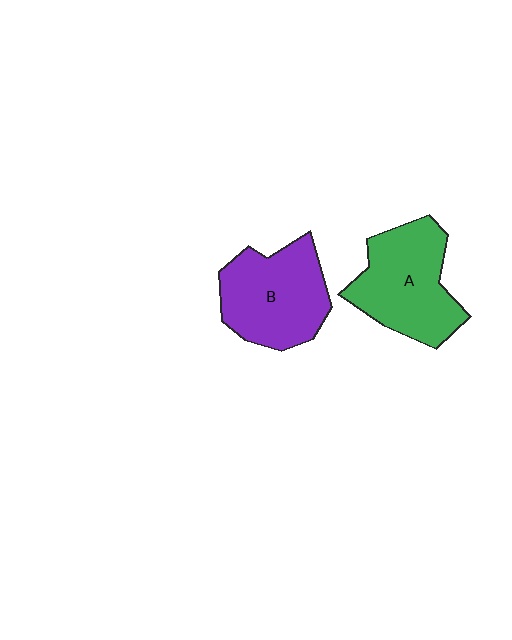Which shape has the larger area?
Shape A (green).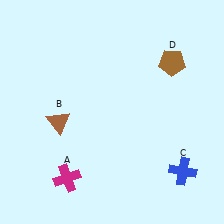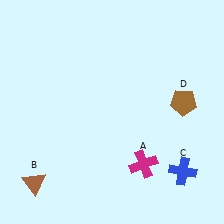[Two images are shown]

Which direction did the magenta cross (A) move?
The magenta cross (A) moved right.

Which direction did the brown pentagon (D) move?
The brown pentagon (D) moved down.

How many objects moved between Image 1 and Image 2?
3 objects moved between the two images.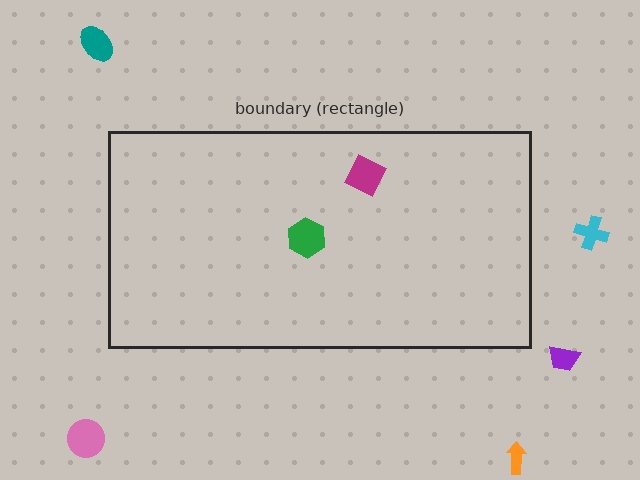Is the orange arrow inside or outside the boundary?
Outside.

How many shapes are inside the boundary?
2 inside, 5 outside.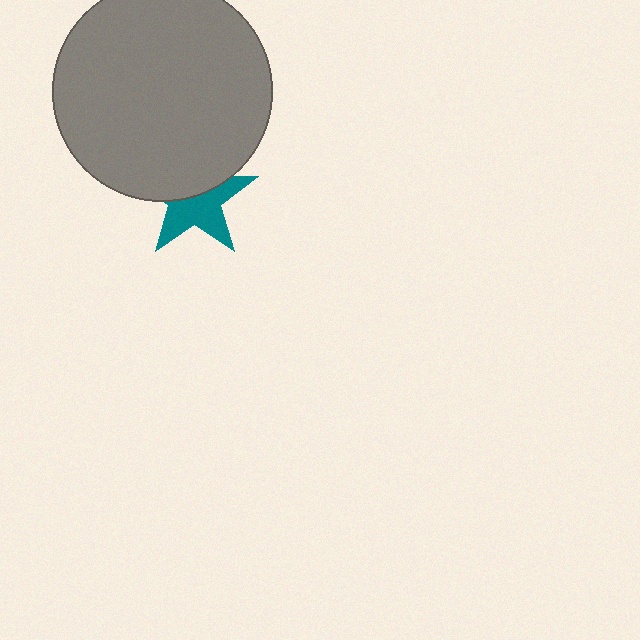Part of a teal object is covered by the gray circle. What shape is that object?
It is a star.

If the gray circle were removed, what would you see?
You would see the complete teal star.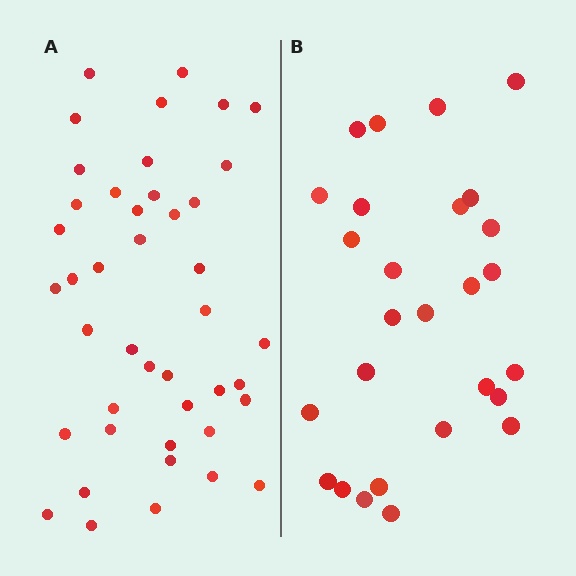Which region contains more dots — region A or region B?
Region A (the left region) has more dots.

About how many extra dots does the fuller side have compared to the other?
Region A has approximately 15 more dots than region B.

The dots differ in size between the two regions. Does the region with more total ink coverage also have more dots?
No. Region B has more total ink coverage because its dots are larger, but region A actually contains more individual dots. Total area can be misleading — the number of items is what matters here.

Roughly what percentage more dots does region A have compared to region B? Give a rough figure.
About 60% more.